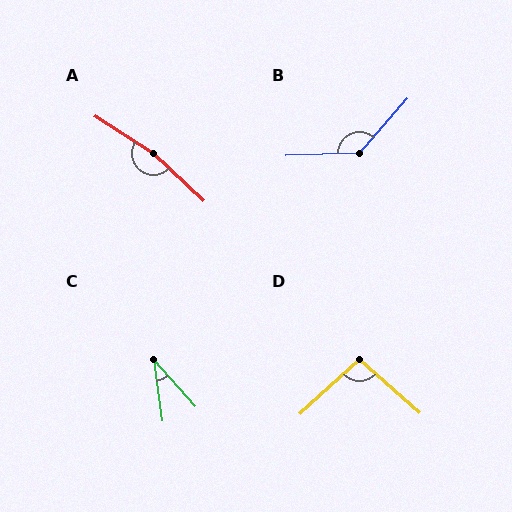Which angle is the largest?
A, at approximately 170 degrees.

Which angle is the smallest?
C, at approximately 34 degrees.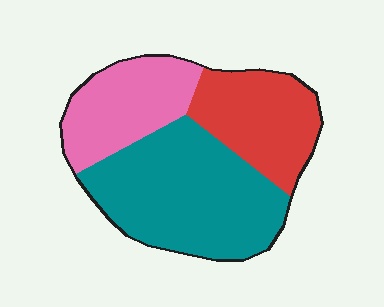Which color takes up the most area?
Teal, at roughly 50%.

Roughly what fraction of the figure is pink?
Pink covers roughly 25% of the figure.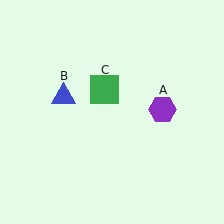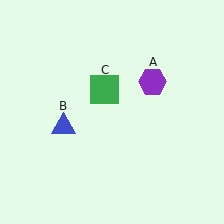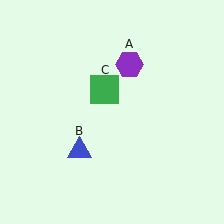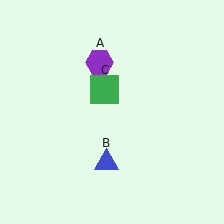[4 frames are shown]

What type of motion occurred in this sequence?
The purple hexagon (object A), blue triangle (object B) rotated counterclockwise around the center of the scene.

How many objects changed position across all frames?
2 objects changed position: purple hexagon (object A), blue triangle (object B).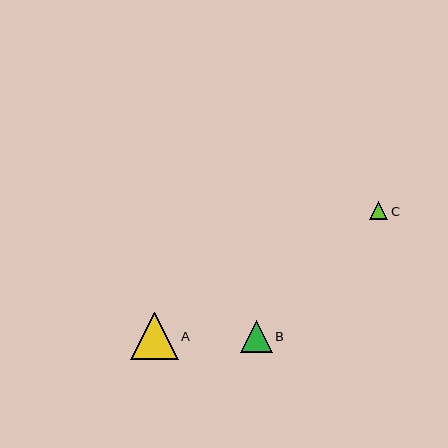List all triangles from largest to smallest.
From largest to smallest: A, B, C.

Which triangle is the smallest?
Triangle C is the smallest with a size of approximately 18 pixels.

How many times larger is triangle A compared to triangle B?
Triangle A is approximately 1.5 times the size of triangle B.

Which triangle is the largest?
Triangle A is the largest with a size of approximately 48 pixels.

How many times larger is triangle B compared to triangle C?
Triangle B is approximately 1.8 times the size of triangle C.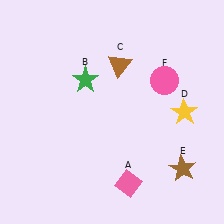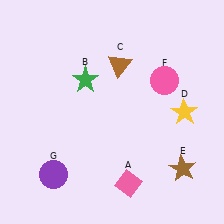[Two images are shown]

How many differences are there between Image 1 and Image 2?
There is 1 difference between the two images.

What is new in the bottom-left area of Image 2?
A purple circle (G) was added in the bottom-left area of Image 2.